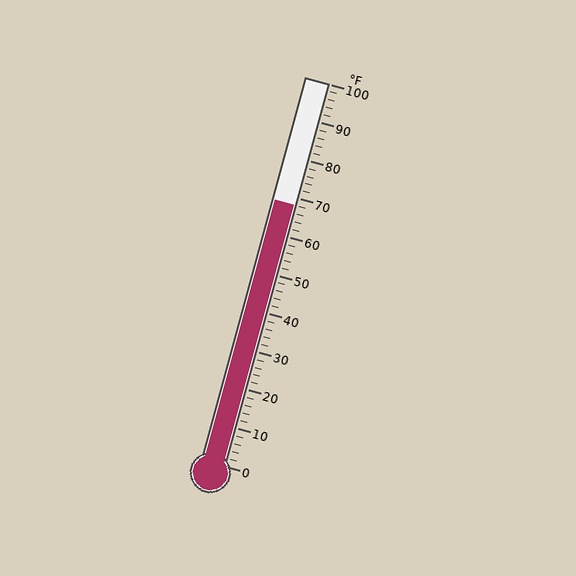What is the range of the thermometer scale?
The thermometer scale ranges from 0°F to 100°F.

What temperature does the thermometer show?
The thermometer shows approximately 68°F.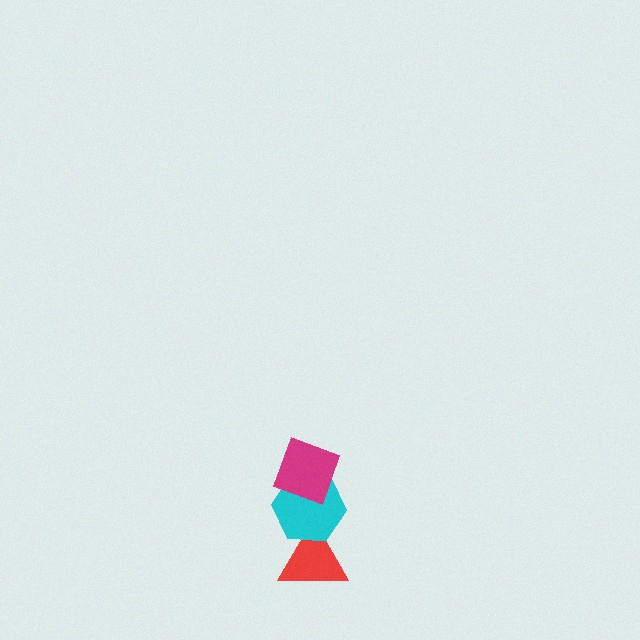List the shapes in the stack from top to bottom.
From top to bottom: the magenta diamond, the cyan hexagon, the red triangle.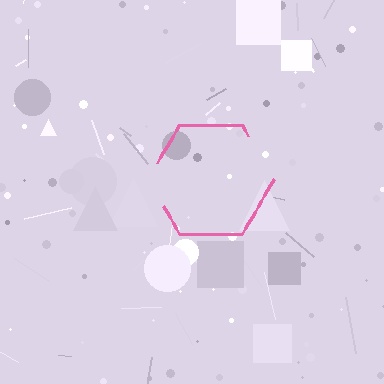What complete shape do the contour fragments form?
The contour fragments form a hexagon.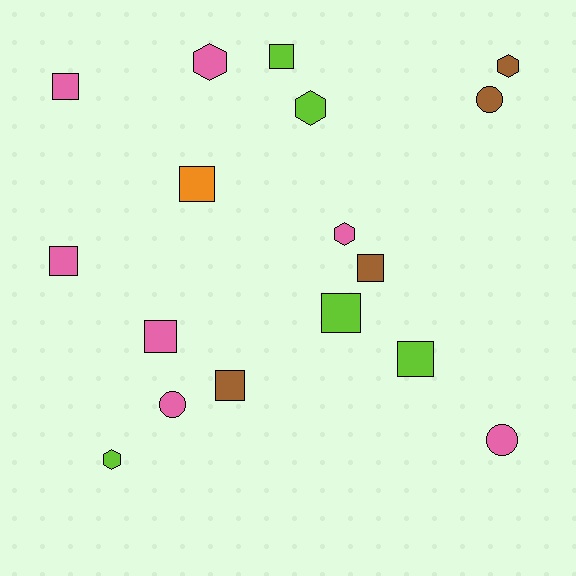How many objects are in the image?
There are 17 objects.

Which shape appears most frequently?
Square, with 9 objects.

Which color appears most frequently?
Pink, with 7 objects.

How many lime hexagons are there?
There are 2 lime hexagons.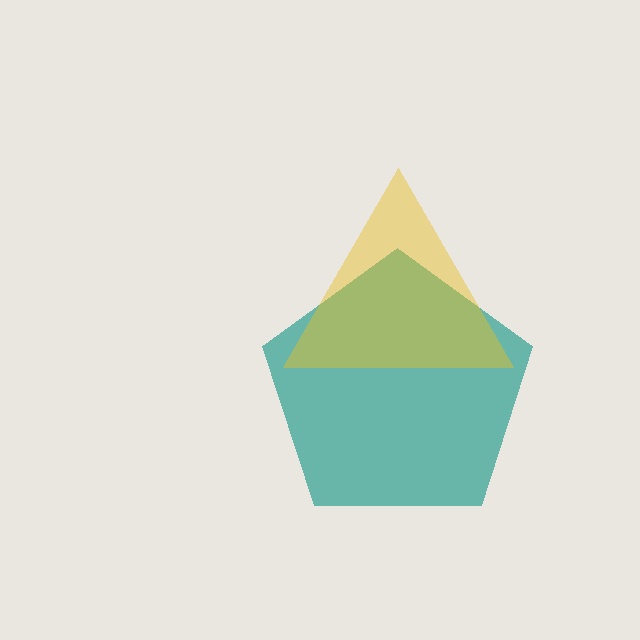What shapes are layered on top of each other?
The layered shapes are: a teal pentagon, a yellow triangle.